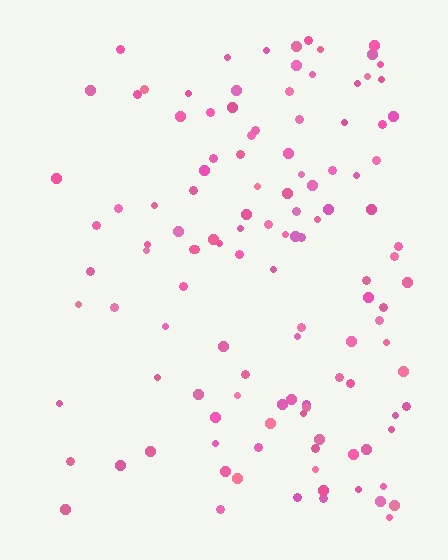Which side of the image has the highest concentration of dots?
The right.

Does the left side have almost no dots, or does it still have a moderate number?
Still a moderate number, just noticeably fewer than the right.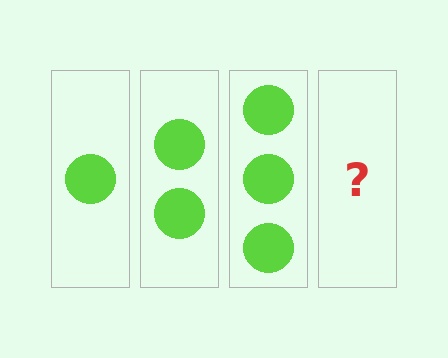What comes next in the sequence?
The next element should be 4 circles.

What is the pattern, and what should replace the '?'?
The pattern is that each step adds one more circle. The '?' should be 4 circles.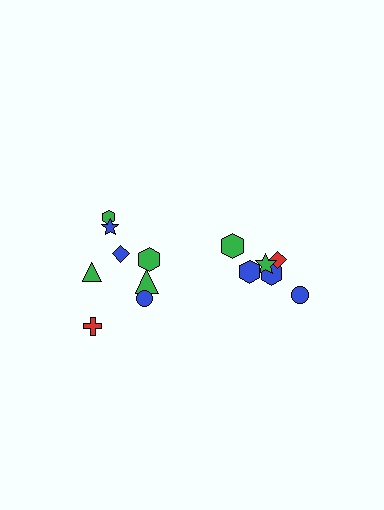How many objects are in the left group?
There are 8 objects.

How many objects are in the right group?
There are 6 objects.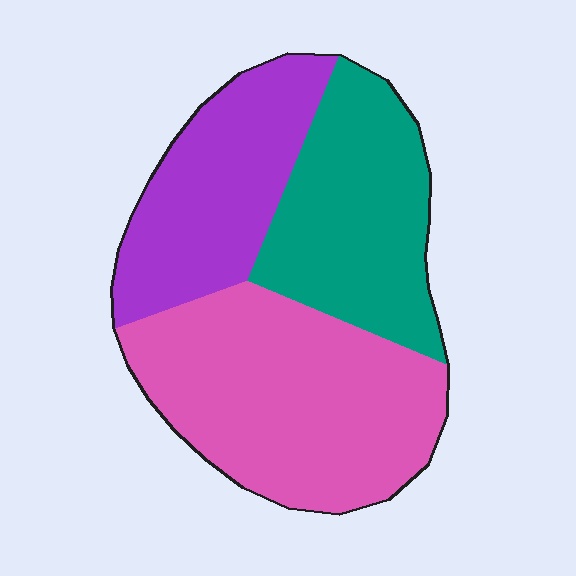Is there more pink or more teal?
Pink.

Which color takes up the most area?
Pink, at roughly 45%.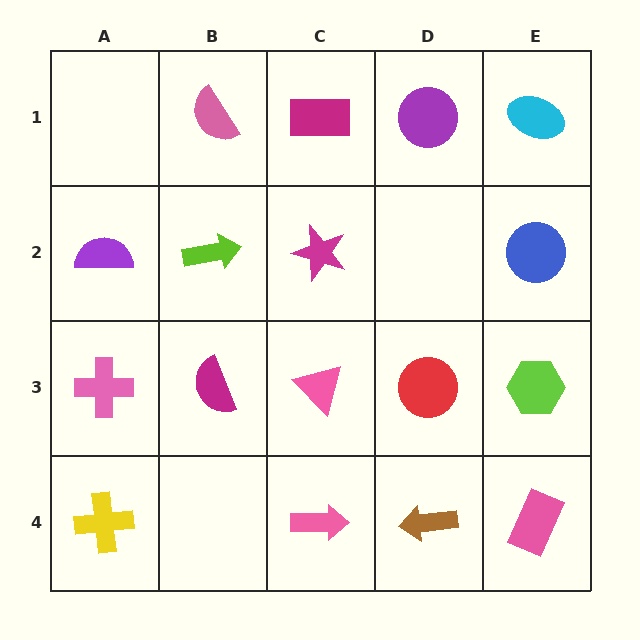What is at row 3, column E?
A lime hexagon.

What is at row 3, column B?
A magenta semicircle.